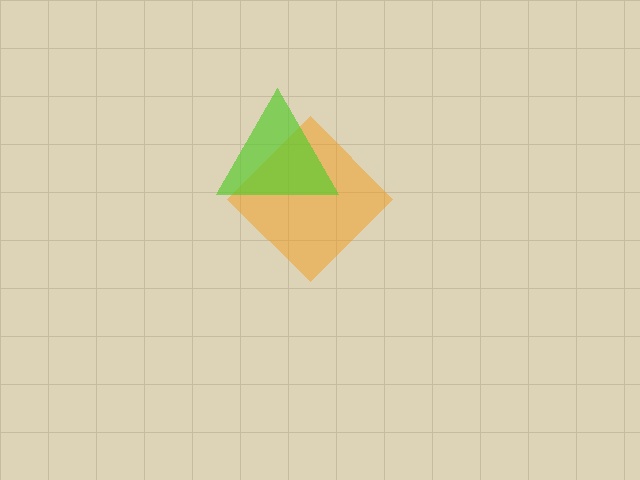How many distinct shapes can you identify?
There are 2 distinct shapes: an orange diamond, a lime triangle.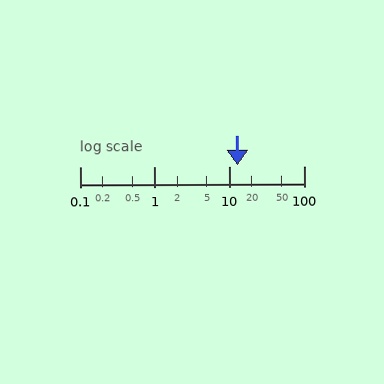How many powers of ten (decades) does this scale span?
The scale spans 3 decades, from 0.1 to 100.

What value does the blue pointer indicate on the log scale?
The pointer indicates approximately 13.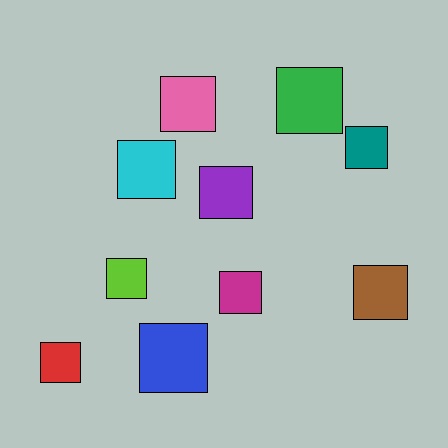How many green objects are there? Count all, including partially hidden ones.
There is 1 green object.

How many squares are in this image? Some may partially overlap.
There are 10 squares.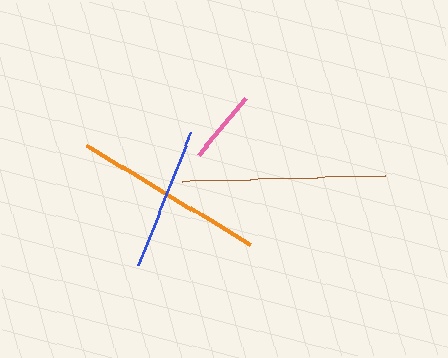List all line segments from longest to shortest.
From longest to shortest: brown, orange, blue, pink.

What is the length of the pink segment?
The pink segment is approximately 74 pixels long.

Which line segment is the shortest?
The pink line is the shortest at approximately 74 pixels.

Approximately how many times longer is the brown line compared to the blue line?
The brown line is approximately 1.4 times the length of the blue line.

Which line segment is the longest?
The brown line is the longest at approximately 203 pixels.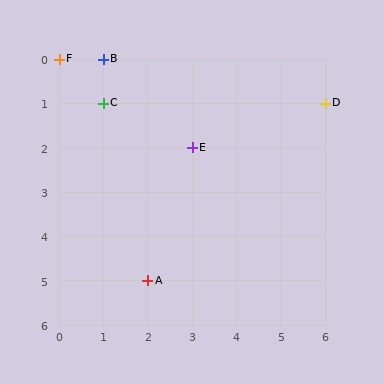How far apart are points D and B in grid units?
Points D and B are 5 columns and 1 row apart (about 5.1 grid units diagonally).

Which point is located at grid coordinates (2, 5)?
Point A is at (2, 5).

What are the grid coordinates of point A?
Point A is at grid coordinates (2, 5).